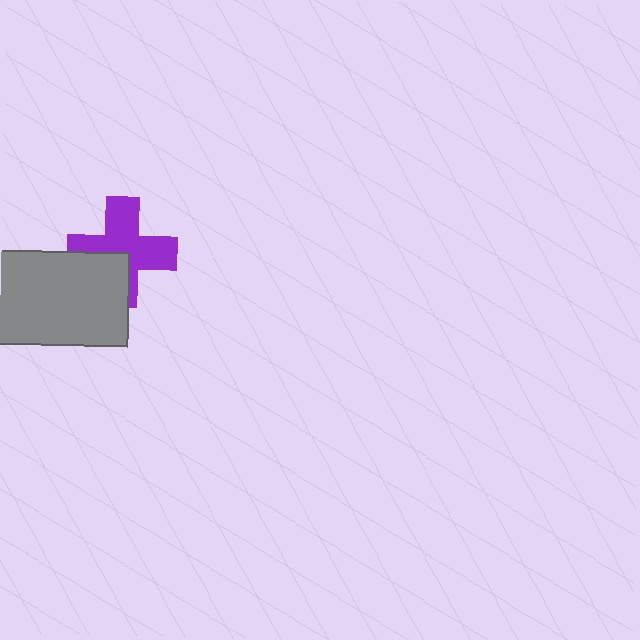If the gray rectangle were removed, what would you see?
You would see the complete purple cross.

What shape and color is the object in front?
The object in front is a gray rectangle.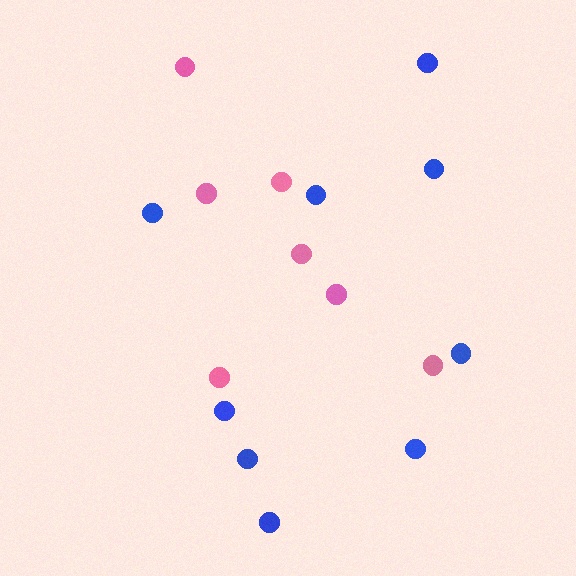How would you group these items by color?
There are 2 groups: one group of pink circles (7) and one group of blue circles (9).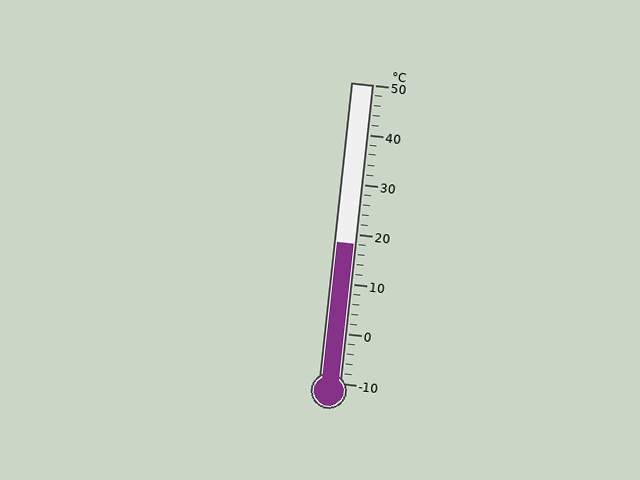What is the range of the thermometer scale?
The thermometer scale ranges from -10°C to 50°C.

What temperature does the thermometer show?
The thermometer shows approximately 18°C.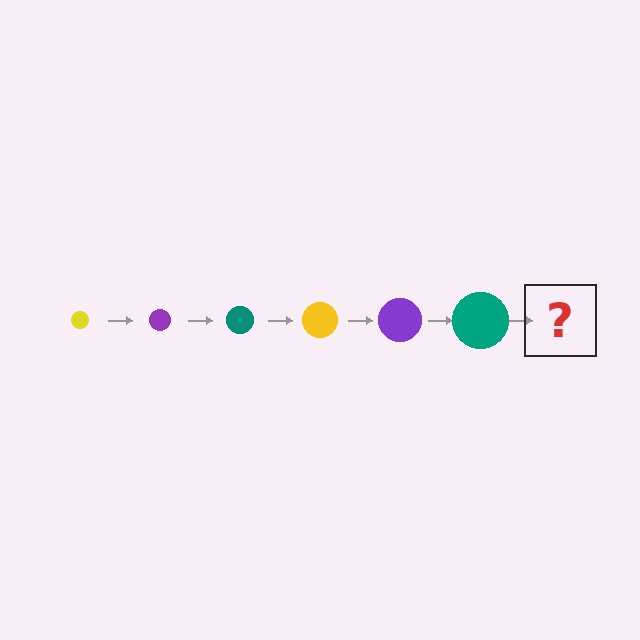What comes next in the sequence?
The next element should be a yellow circle, larger than the previous one.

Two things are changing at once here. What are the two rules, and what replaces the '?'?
The two rules are that the circle grows larger each step and the color cycles through yellow, purple, and teal. The '?' should be a yellow circle, larger than the previous one.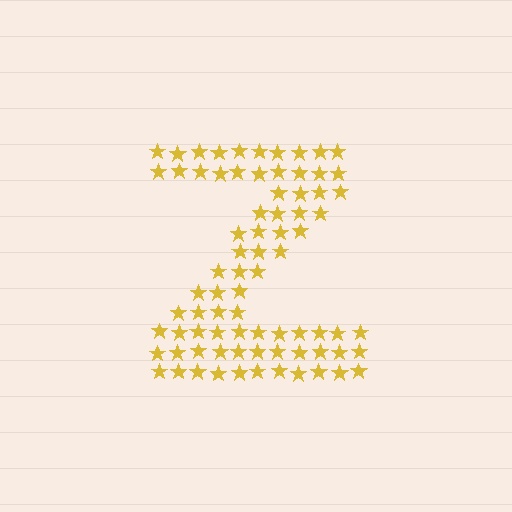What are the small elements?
The small elements are stars.